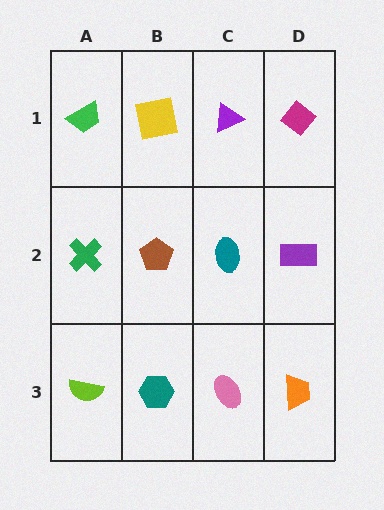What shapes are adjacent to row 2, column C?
A purple triangle (row 1, column C), a pink ellipse (row 3, column C), a brown pentagon (row 2, column B), a purple rectangle (row 2, column D).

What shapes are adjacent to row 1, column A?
A green cross (row 2, column A), a yellow square (row 1, column B).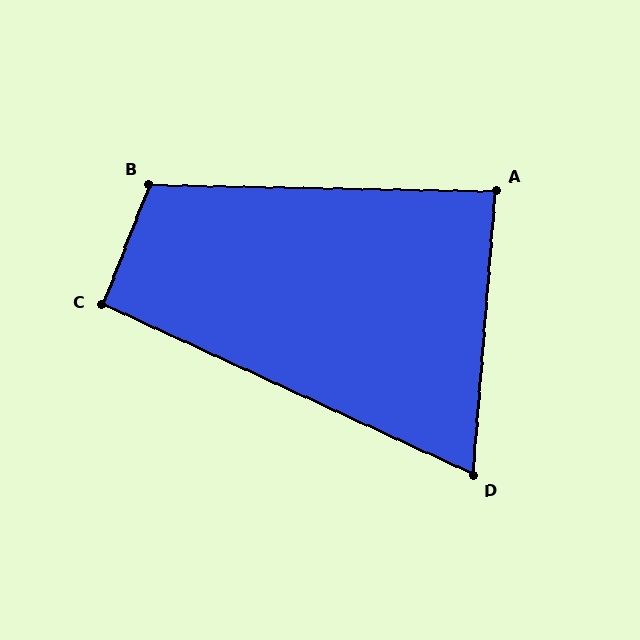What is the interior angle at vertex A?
Approximately 87 degrees (approximately right).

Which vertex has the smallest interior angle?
D, at approximately 70 degrees.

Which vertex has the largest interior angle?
B, at approximately 110 degrees.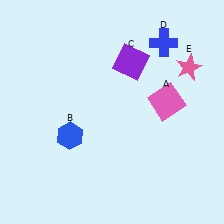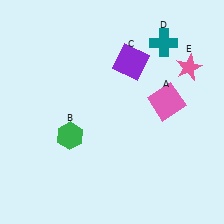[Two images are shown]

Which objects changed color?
B changed from blue to green. D changed from blue to teal.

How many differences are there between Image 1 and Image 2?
There are 2 differences between the two images.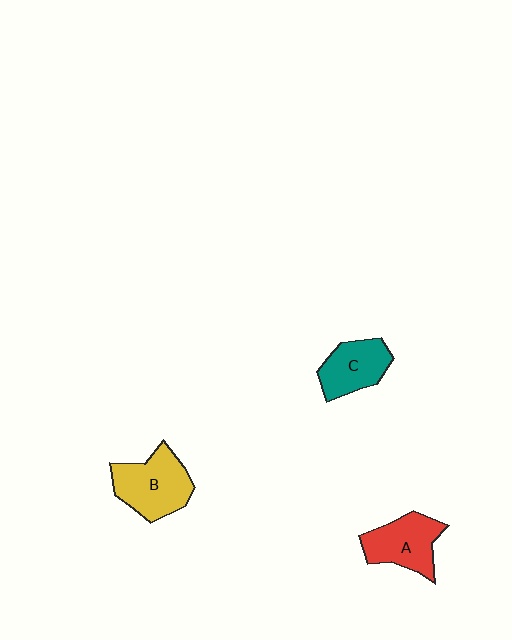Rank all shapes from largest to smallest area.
From largest to smallest: B (yellow), A (red), C (teal).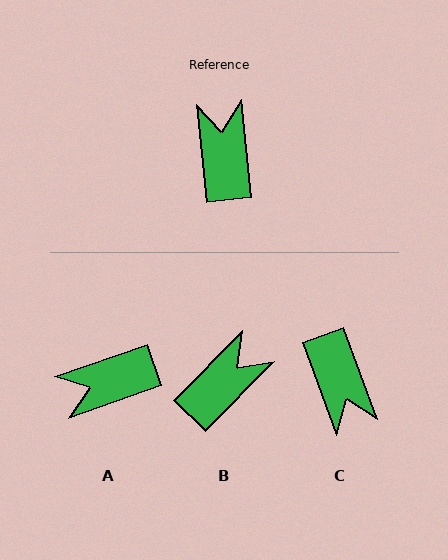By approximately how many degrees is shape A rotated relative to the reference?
Approximately 103 degrees counter-clockwise.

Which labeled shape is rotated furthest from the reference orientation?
C, about 166 degrees away.